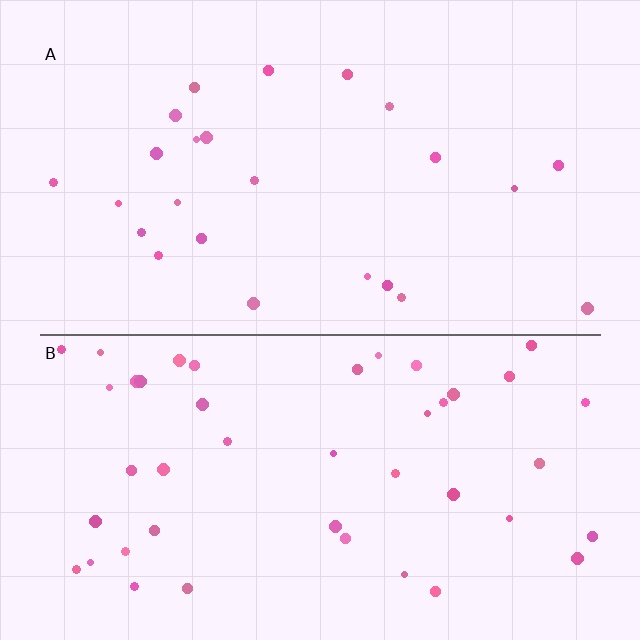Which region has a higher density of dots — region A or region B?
B (the bottom).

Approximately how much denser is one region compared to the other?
Approximately 1.8× — region B over region A.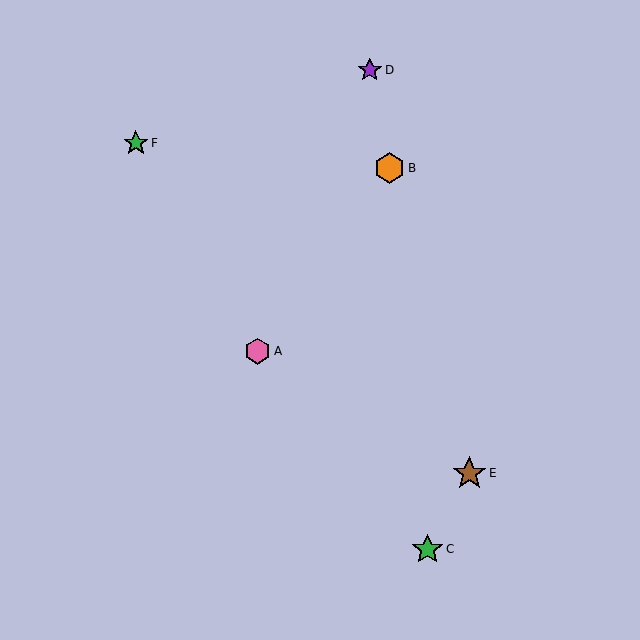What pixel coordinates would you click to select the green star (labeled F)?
Click at (136, 143) to select the green star F.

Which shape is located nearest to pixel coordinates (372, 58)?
The purple star (labeled D) at (370, 70) is nearest to that location.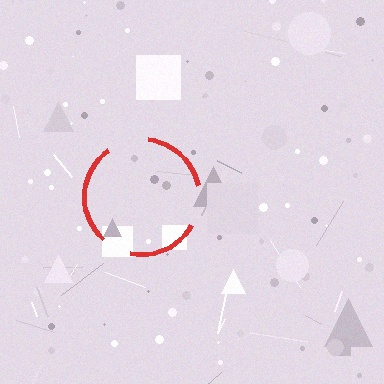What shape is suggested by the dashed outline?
The dashed outline suggests a circle.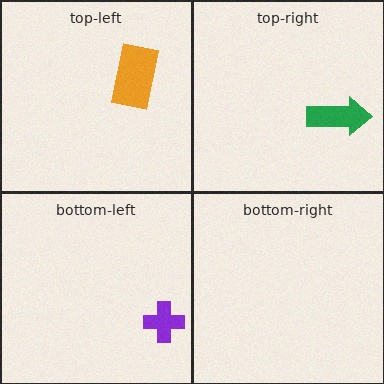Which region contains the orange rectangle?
The top-left region.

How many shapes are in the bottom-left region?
1.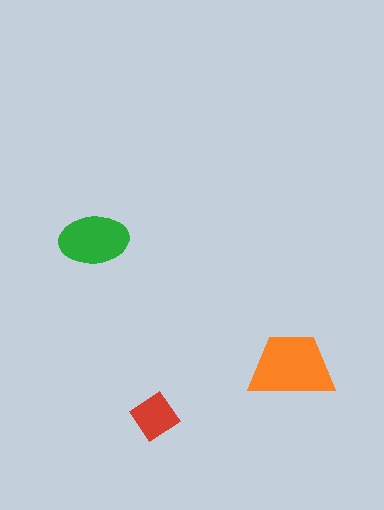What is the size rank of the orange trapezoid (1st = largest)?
1st.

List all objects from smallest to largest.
The red diamond, the green ellipse, the orange trapezoid.